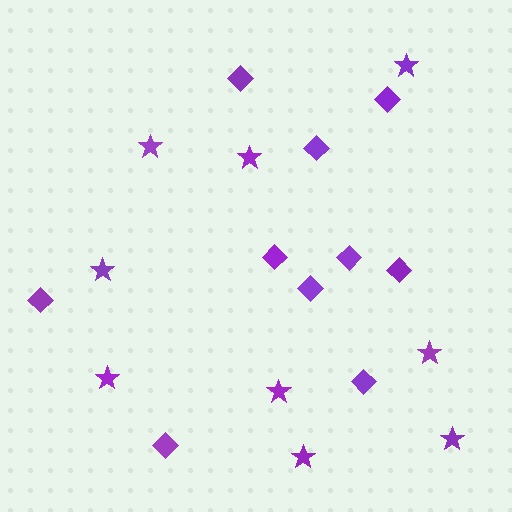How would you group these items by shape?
There are 2 groups: one group of stars (9) and one group of diamonds (10).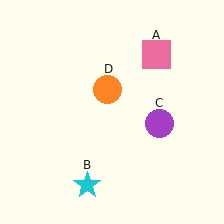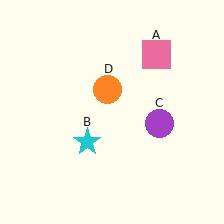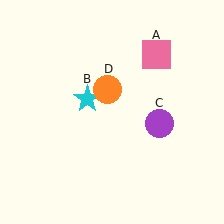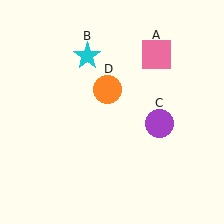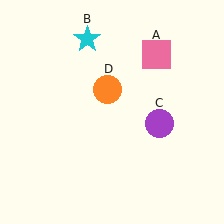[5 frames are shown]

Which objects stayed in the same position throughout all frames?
Pink square (object A) and purple circle (object C) and orange circle (object D) remained stationary.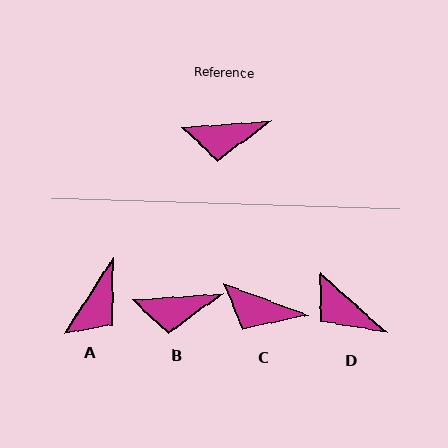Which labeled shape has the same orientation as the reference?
B.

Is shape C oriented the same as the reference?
No, it is off by about 24 degrees.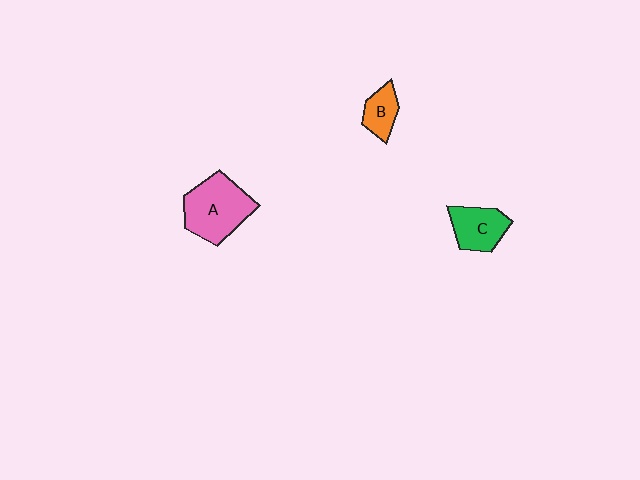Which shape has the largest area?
Shape A (pink).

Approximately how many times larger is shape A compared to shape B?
Approximately 2.4 times.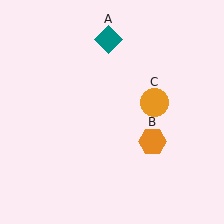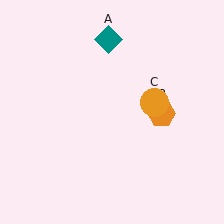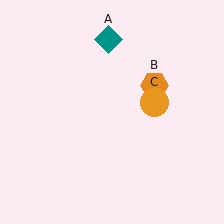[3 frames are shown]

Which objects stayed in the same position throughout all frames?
Teal diamond (object A) and orange circle (object C) remained stationary.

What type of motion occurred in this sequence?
The orange hexagon (object B) rotated counterclockwise around the center of the scene.